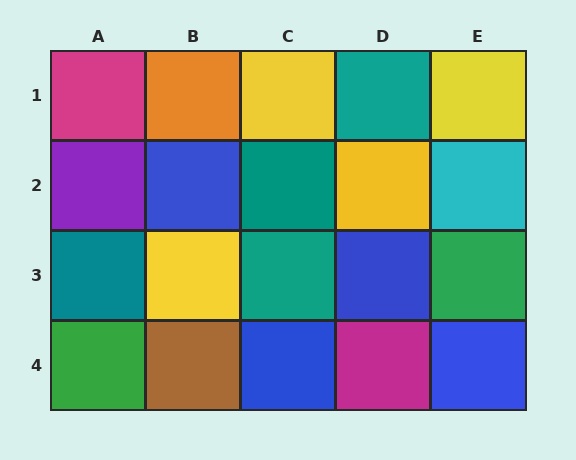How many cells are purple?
1 cell is purple.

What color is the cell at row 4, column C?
Blue.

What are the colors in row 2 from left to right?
Purple, blue, teal, yellow, cyan.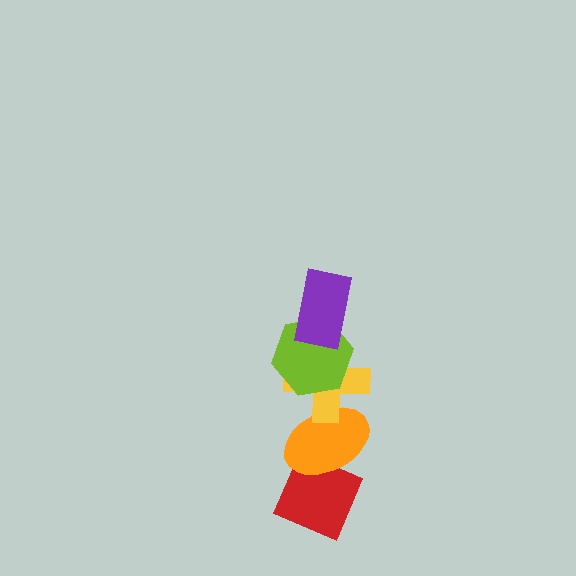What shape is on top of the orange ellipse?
The yellow cross is on top of the orange ellipse.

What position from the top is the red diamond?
The red diamond is 5th from the top.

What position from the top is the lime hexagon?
The lime hexagon is 2nd from the top.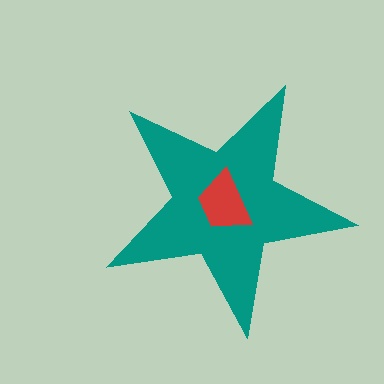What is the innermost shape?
The red trapezoid.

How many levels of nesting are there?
2.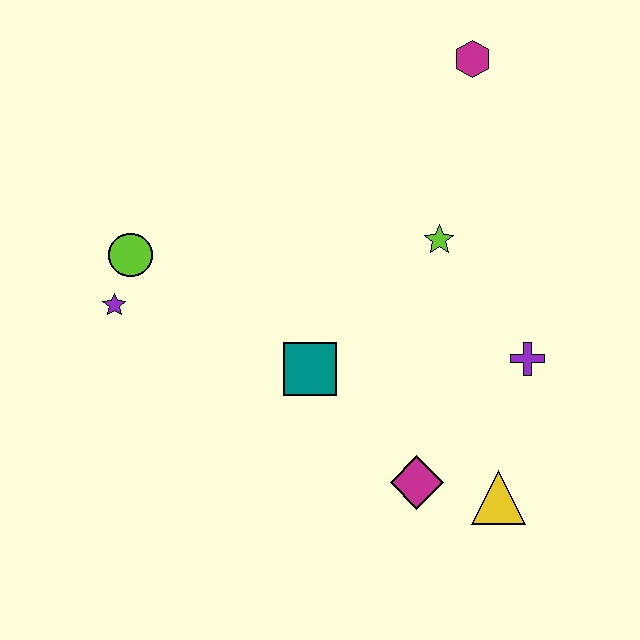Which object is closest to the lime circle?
The purple star is closest to the lime circle.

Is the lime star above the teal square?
Yes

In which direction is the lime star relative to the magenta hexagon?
The lime star is below the magenta hexagon.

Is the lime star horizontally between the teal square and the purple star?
No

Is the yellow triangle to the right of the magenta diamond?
Yes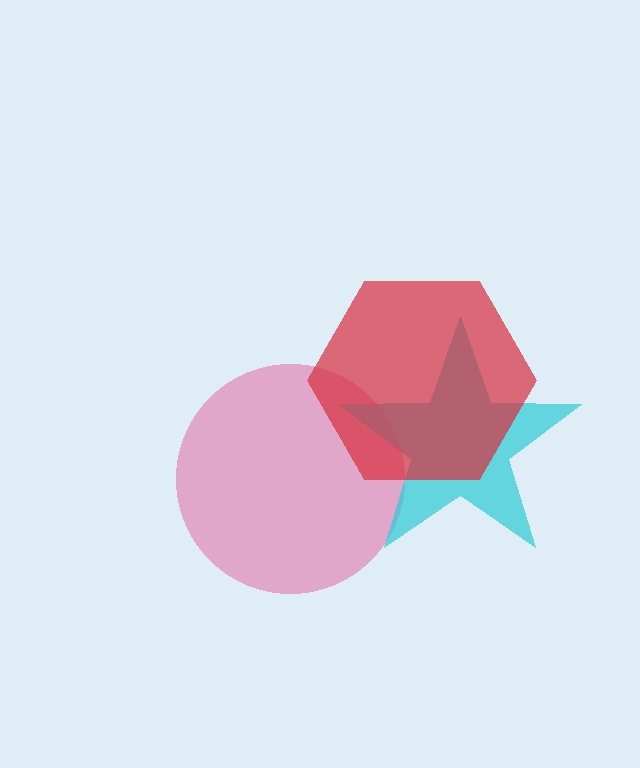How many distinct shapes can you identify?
There are 3 distinct shapes: a pink circle, a cyan star, a red hexagon.